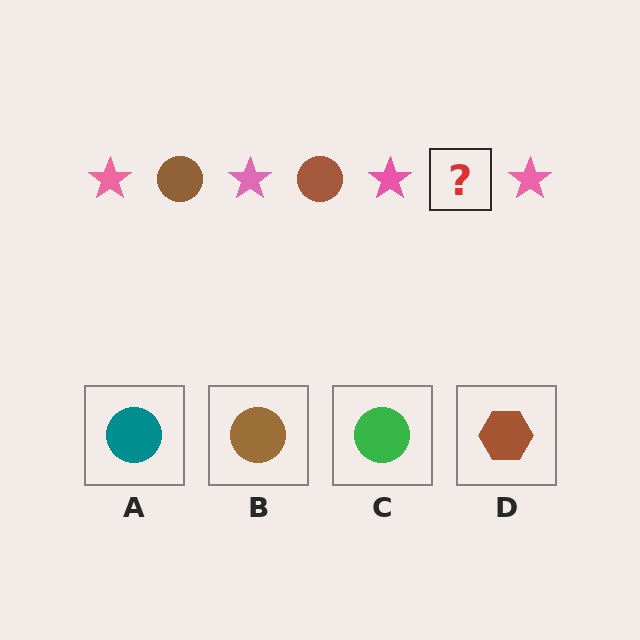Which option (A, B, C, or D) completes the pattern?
B.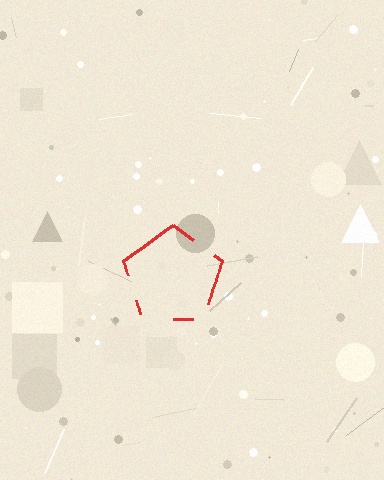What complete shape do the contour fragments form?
The contour fragments form a pentagon.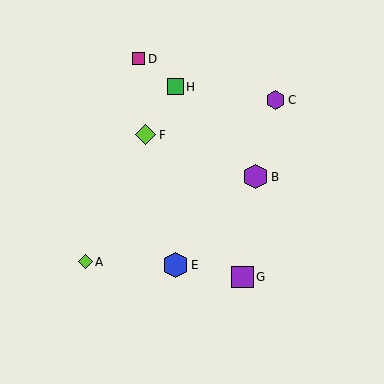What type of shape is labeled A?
Shape A is a lime diamond.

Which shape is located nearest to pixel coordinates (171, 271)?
The blue hexagon (labeled E) at (176, 265) is nearest to that location.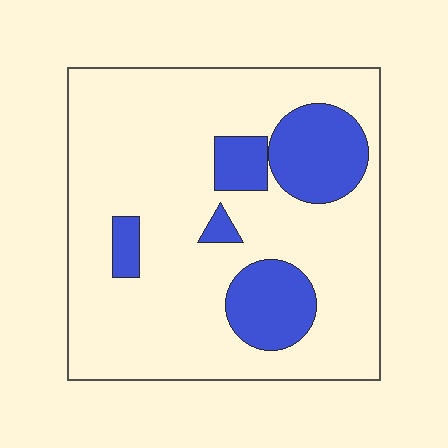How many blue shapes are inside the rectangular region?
5.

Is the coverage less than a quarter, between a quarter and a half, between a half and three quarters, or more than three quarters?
Less than a quarter.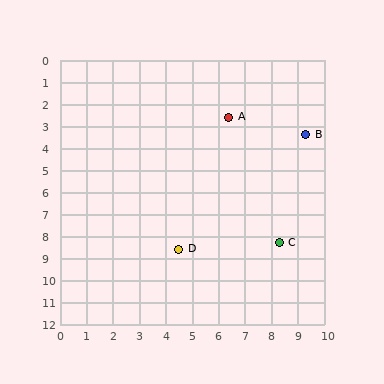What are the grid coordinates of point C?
Point C is at approximately (8.3, 8.3).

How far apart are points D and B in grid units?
Points D and B are about 7.1 grid units apart.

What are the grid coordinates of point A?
Point A is at approximately (6.4, 2.6).